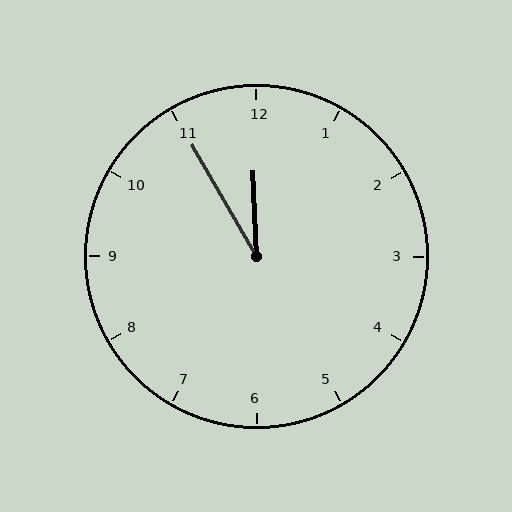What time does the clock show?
11:55.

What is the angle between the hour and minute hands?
Approximately 28 degrees.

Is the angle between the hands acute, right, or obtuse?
It is acute.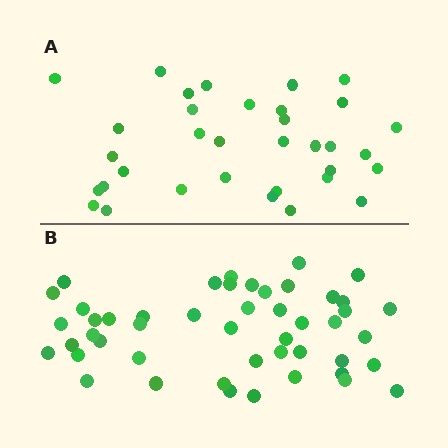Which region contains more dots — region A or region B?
Region B (the bottom region) has more dots.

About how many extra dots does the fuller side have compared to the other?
Region B has approximately 15 more dots than region A.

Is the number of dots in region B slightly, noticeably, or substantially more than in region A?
Region B has noticeably more, but not dramatically so. The ratio is roughly 1.4 to 1.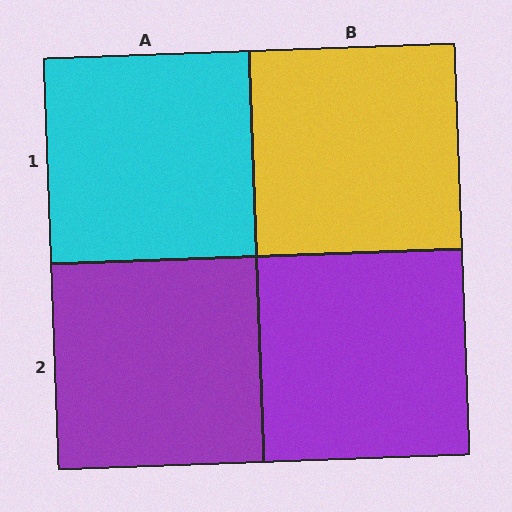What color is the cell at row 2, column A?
Purple.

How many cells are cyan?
1 cell is cyan.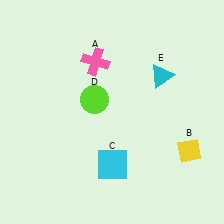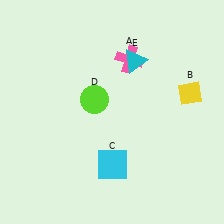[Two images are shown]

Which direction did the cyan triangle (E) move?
The cyan triangle (E) moved left.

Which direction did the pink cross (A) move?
The pink cross (A) moved right.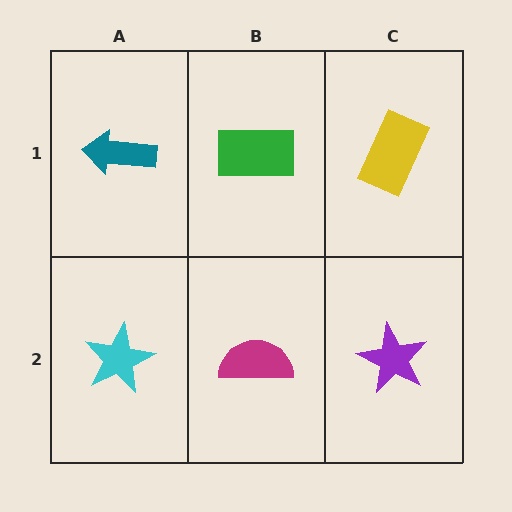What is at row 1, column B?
A green rectangle.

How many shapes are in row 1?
3 shapes.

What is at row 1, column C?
A yellow rectangle.